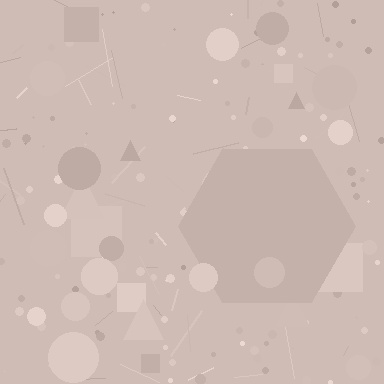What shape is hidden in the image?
A hexagon is hidden in the image.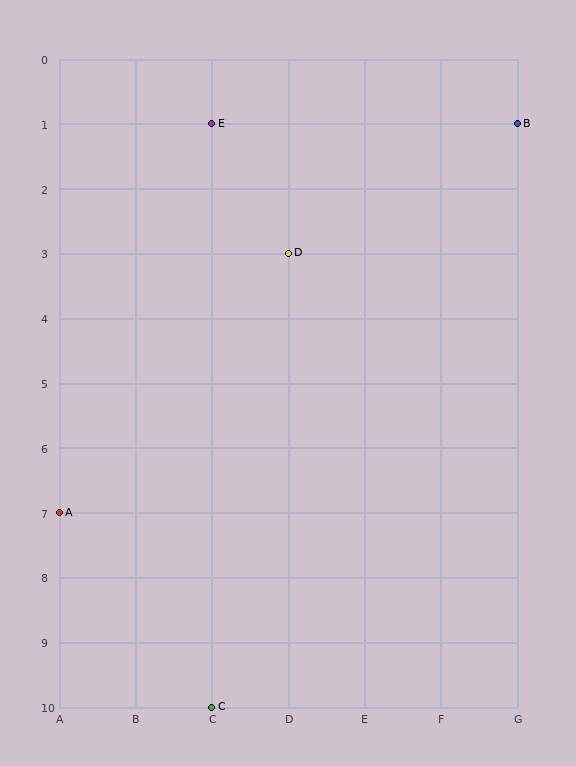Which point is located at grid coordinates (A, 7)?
Point A is at (A, 7).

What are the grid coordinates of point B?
Point B is at grid coordinates (G, 1).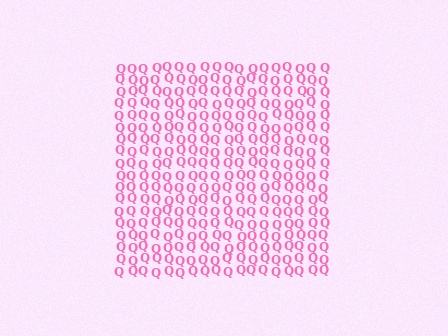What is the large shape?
The large shape is a square.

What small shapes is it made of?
It is made of small letter Q's.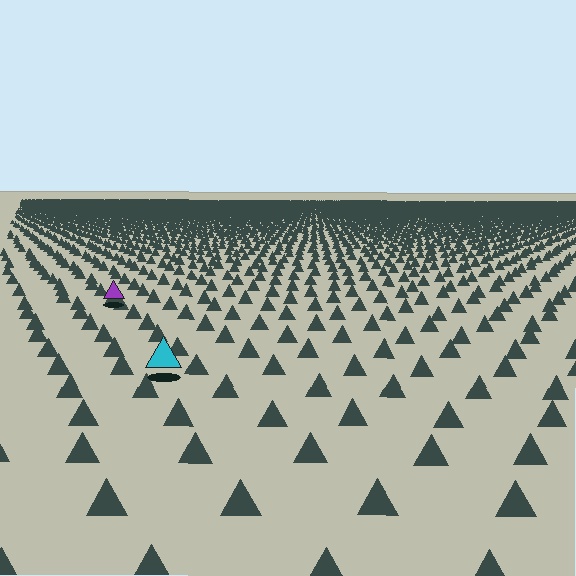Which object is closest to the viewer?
The cyan triangle is closest. The texture marks near it are larger and more spread out.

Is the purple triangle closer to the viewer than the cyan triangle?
No. The cyan triangle is closer — you can tell from the texture gradient: the ground texture is coarser near it.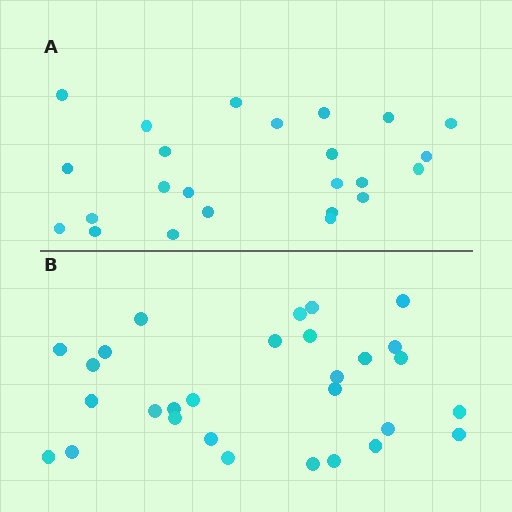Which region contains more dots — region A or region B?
Region B (the bottom region) has more dots.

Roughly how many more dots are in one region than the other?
Region B has about 5 more dots than region A.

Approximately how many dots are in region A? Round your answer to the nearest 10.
About 20 dots. (The exact count is 24, which rounds to 20.)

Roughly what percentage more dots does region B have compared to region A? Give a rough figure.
About 20% more.